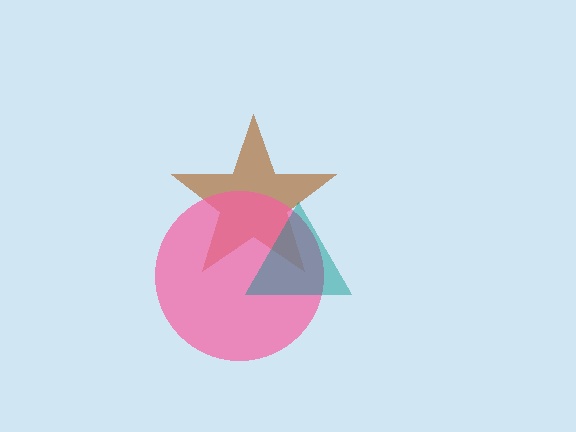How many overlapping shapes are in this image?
There are 3 overlapping shapes in the image.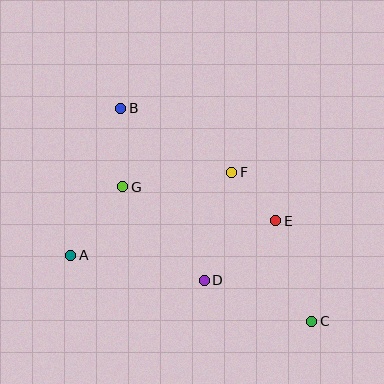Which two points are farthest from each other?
Points B and C are farthest from each other.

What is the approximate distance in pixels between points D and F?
The distance between D and F is approximately 112 pixels.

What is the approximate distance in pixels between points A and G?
The distance between A and G is approximately 86 pixels.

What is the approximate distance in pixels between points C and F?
The distance between C and F is approximately 169 pixels.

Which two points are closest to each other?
Points E and F are closest to each other.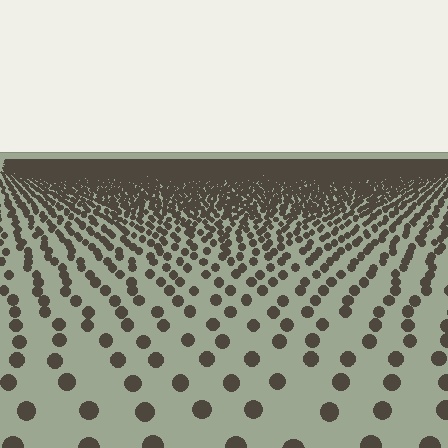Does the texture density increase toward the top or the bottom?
Density increases toward the top.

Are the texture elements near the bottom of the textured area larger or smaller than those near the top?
Larger. Near the bottom, elements are closer to the viewer and appear at a bigger on-screen size.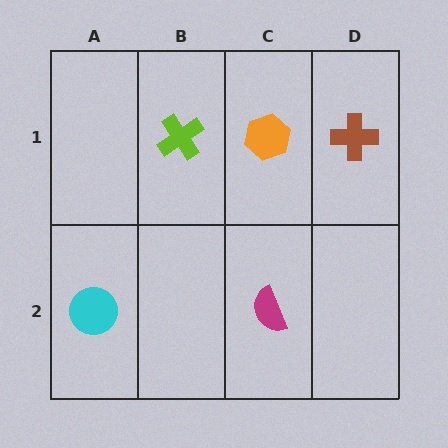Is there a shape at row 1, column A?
No, that cell is empty.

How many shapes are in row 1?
3 shapes.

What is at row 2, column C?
A magenta semicircle.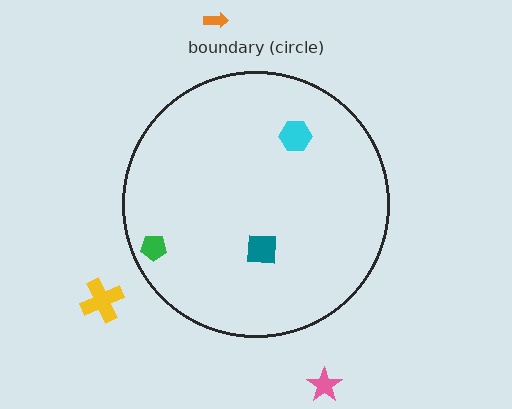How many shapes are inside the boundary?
3 inside, 3 outside.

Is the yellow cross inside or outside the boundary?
Outside.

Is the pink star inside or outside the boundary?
Outside.